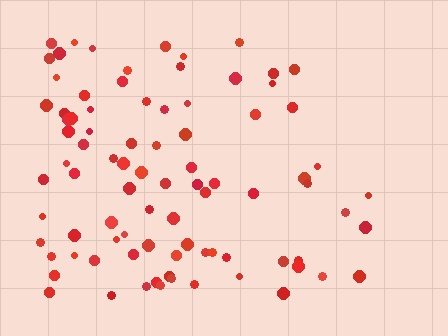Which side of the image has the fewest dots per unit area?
The right.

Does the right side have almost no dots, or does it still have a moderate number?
Still a moderate number, just noticeably fewer than the left.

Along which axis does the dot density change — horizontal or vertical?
Horizontal.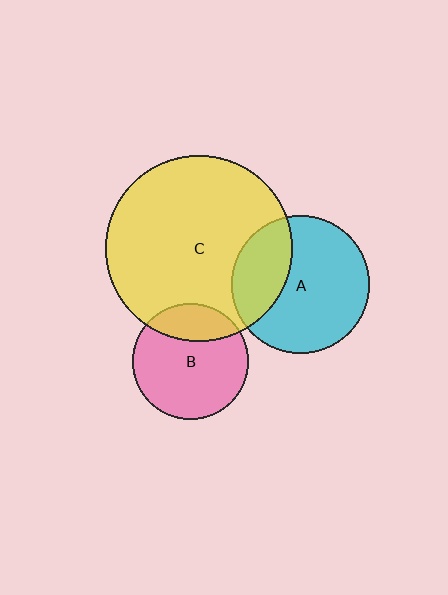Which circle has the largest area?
Circle C (yellow).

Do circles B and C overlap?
Yes.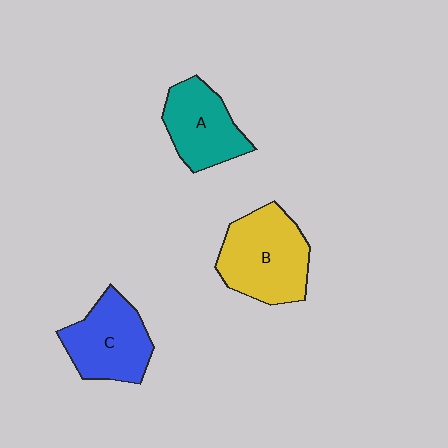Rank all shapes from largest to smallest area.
From largest to smallest: B (yellow), C (blue), A (teal).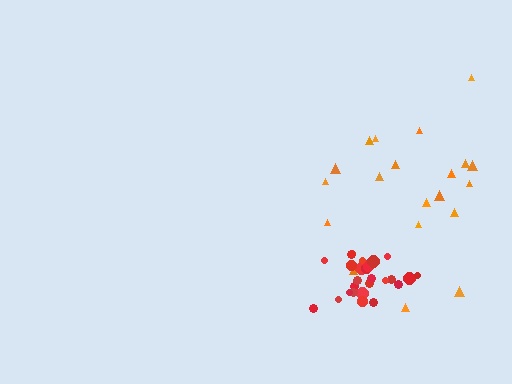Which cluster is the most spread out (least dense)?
Orange.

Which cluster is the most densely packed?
Red.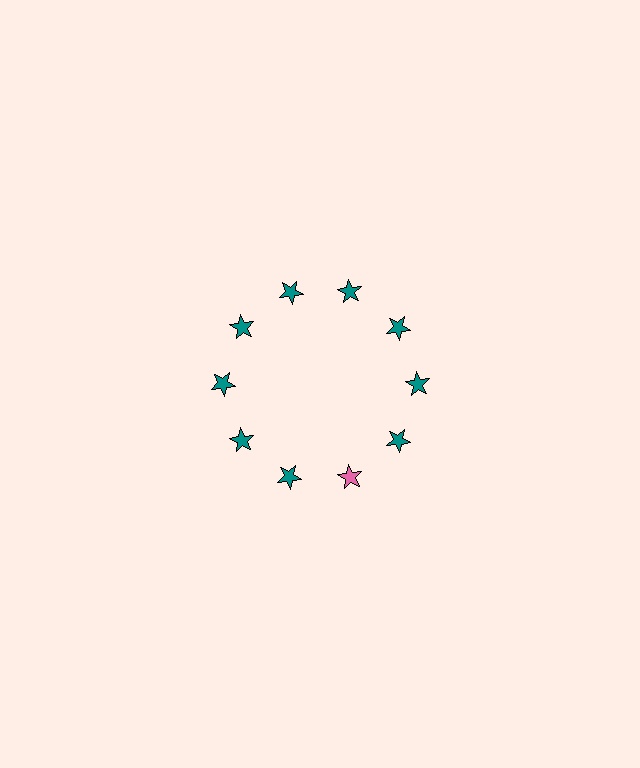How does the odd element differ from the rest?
It has a different color: pink instead of teal.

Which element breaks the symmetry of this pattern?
The pink star at roughly the 5 o'clock position breaks the symmetry. All other shapes are teal stars.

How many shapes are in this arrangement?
There are 10 shapes arranged in a ring pattern.